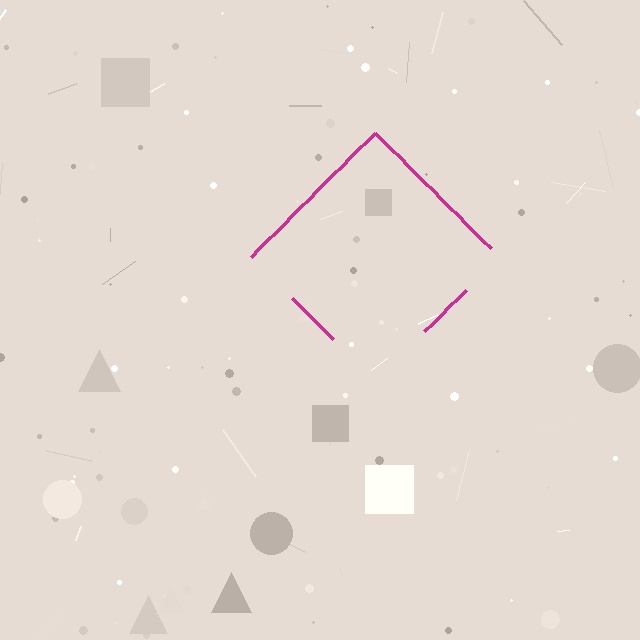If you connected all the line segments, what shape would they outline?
They would outline a diamond.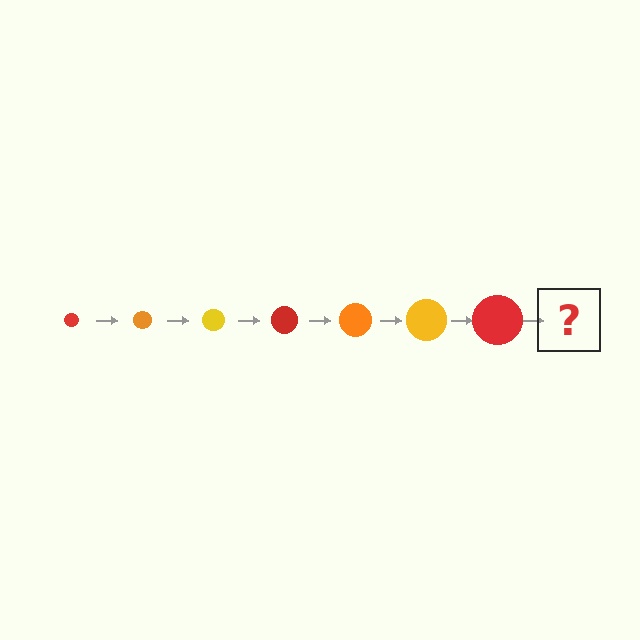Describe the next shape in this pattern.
It should be an orange circle, larger than the previous one.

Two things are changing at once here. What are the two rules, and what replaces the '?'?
The two rules are that the circle grows larger each step and the color cycles through red, orange, and yellow. The '?' should be an orange circle, larger than the previous one.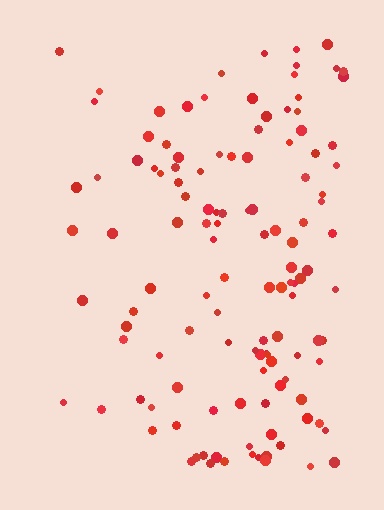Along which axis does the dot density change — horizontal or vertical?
Horizontal.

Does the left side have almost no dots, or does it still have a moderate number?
Still a moderate number, just noticeably fewer than the right.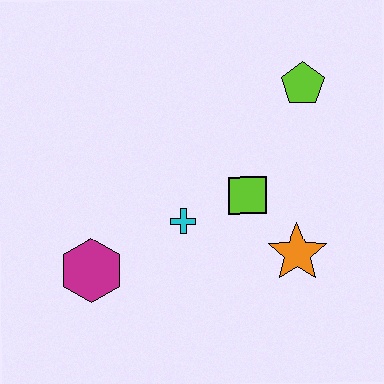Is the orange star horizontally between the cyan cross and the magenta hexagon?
No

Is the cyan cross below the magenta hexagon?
No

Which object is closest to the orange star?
The lime square is closest to the orange star.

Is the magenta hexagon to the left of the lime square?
Yes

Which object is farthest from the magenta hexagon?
The lime pentagon is farthest from the magenta hexagon.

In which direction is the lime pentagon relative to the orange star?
The lime pentagon is above the orange star.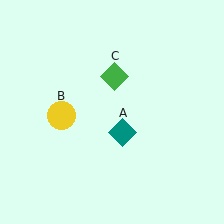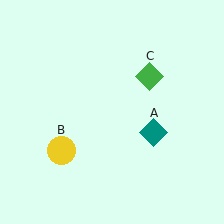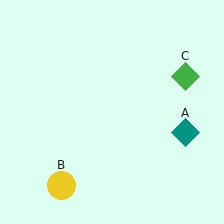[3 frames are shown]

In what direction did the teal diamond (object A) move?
The teal diamond (object A) moved right.